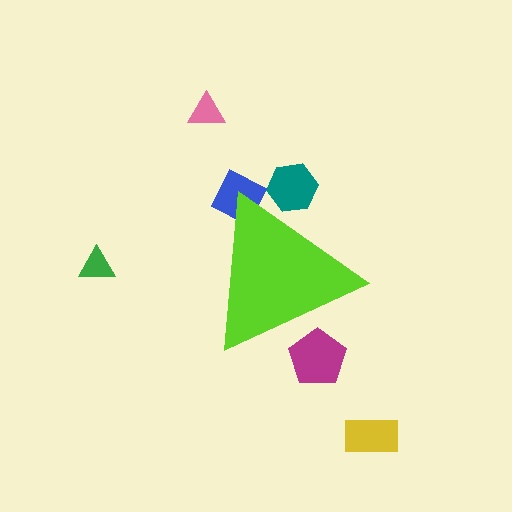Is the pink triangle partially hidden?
No, the pink triangle is fully visible.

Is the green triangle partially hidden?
No, the green triangle is fully visible.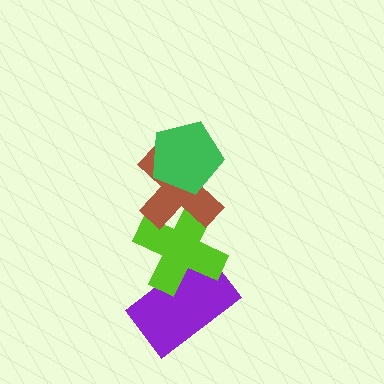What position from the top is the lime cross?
The lime cross is 3rd from the top.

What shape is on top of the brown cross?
The green pentagon is on top of the brown cross.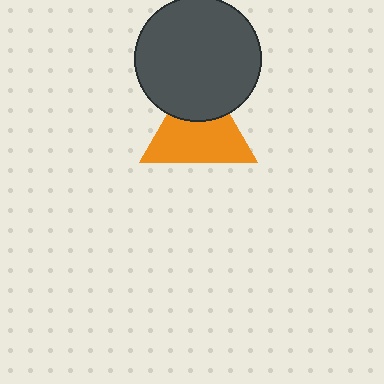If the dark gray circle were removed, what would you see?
You would see the complete orange triangle.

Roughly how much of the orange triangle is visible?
Most of it is visible (roughly 67%).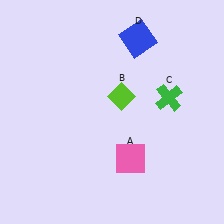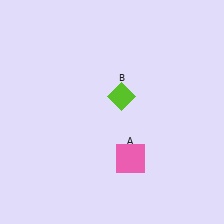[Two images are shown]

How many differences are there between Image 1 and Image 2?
There are 2 differences between the two images.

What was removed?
The blue square (D), the green cross (C) were removed in Image 2.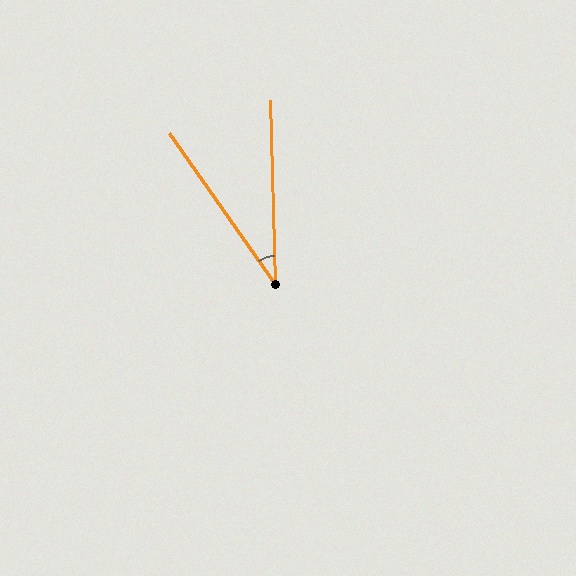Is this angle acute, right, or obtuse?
It is acute.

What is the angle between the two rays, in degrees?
Approximately 34 degrees.